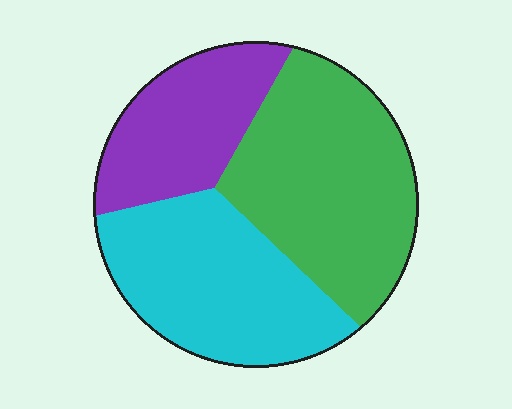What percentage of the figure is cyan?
Cyan takes up about one third (1/3) of the figure.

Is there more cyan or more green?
Green.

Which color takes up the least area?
Purple, at roughly 25%.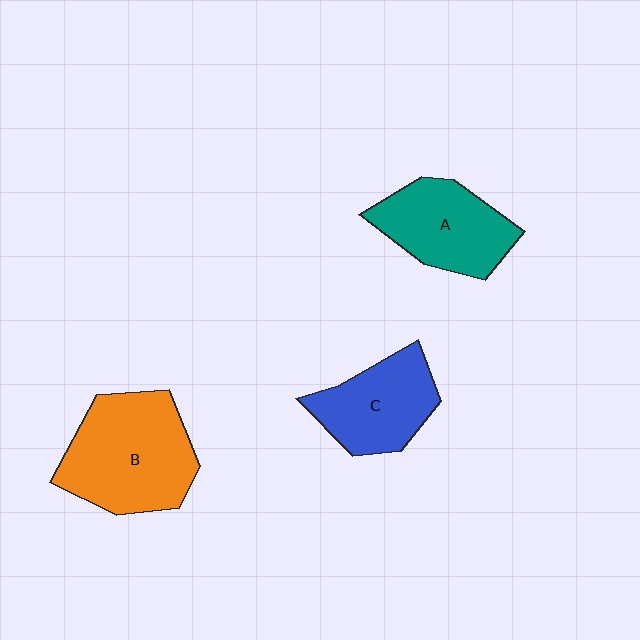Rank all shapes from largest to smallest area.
From largest to smallest: B (orange), A (teal), C (blue).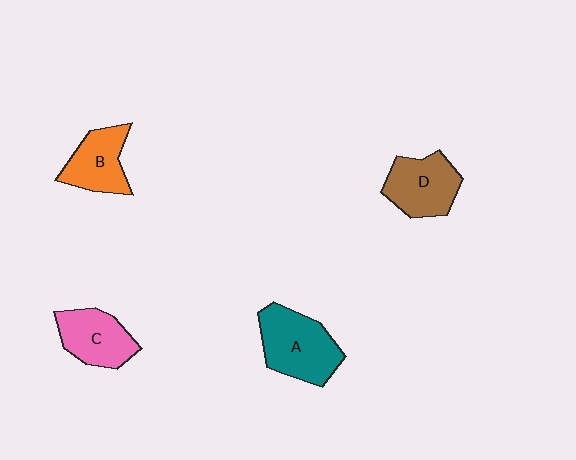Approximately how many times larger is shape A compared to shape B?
Approximately 1.4 times.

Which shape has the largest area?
Shape A (teal).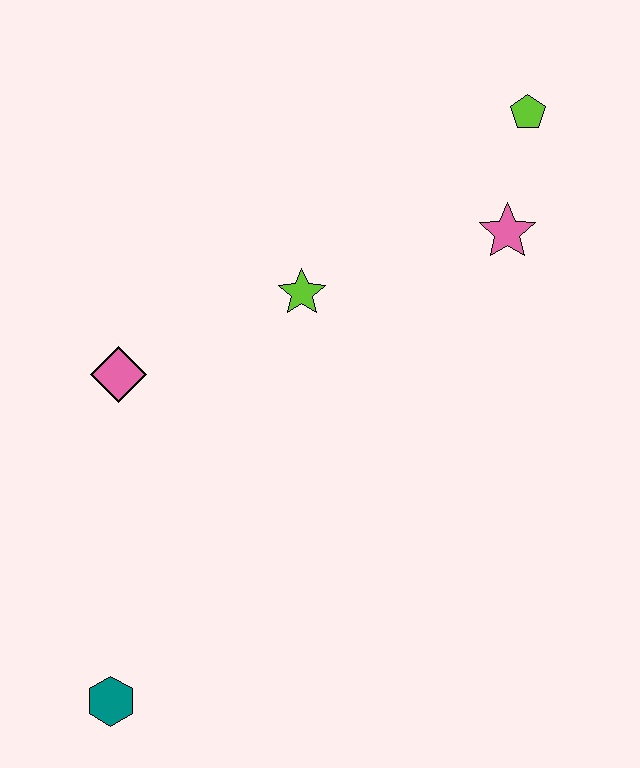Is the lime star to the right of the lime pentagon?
No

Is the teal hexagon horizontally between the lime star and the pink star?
No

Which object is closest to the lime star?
The pink diamond is closest to the lime star.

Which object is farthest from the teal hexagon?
The lime pentagon is farthest from the teal hexagon.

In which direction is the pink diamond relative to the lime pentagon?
The pink diamond is to the left of the lime pentagon.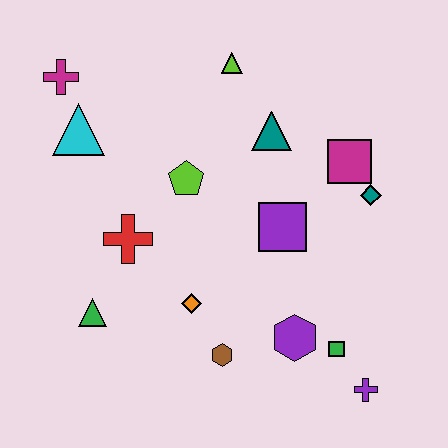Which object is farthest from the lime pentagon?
The purple cross is farthest from the lime pentagon.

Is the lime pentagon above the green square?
Yes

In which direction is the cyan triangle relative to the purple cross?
The cyan triangle is to the left of the purple cross.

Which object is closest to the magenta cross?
The cyan triangle is closest to the magenta cross.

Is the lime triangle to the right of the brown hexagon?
Yes